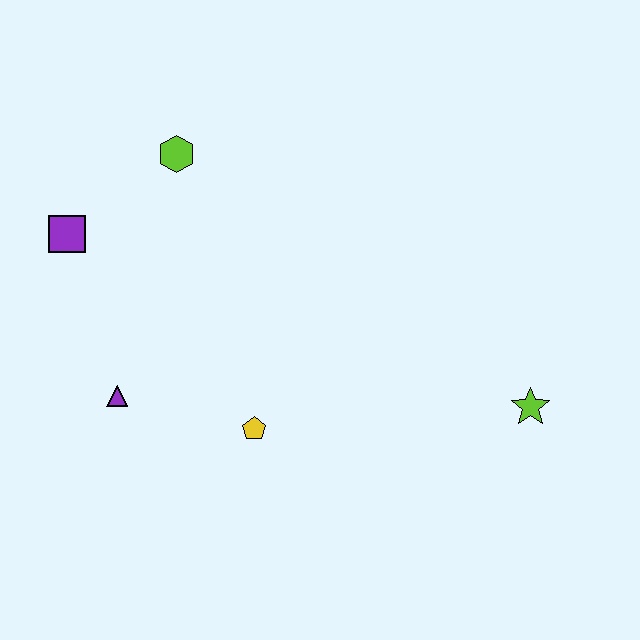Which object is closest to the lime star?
The yellow pentagon is closest to the lime star.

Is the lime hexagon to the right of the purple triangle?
Yes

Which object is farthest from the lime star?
The purple square is farthest from the lime star.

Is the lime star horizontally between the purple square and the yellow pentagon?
No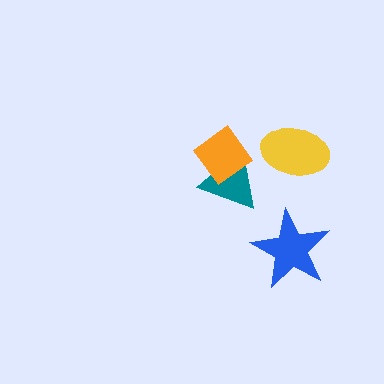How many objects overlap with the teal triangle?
1 object overlaps with the teal triangle.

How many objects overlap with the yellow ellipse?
0 objects overlap with the yellow ellipse.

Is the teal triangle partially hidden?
Yes, it is partially covered by another shape.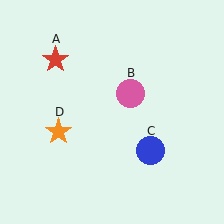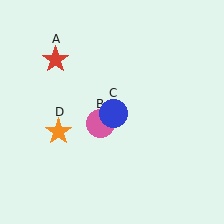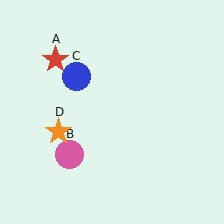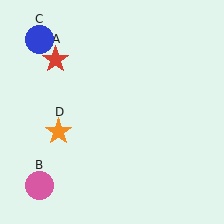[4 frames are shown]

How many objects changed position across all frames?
2 objects changed position: pink circle (object B), blue circle (object C).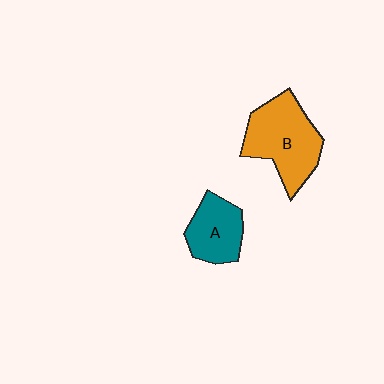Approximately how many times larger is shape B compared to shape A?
Approximately 1.6 times.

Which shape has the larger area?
Shape B (orange).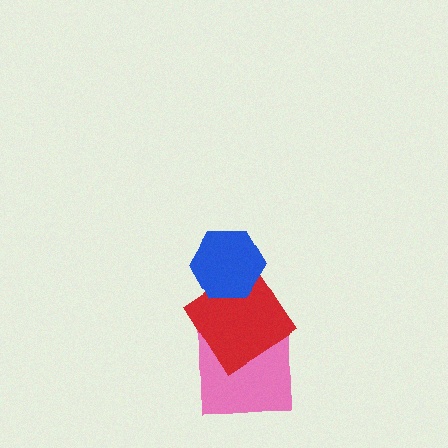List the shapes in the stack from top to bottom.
From top to bottom: the blue hexagon, the red diamond, the pink square.